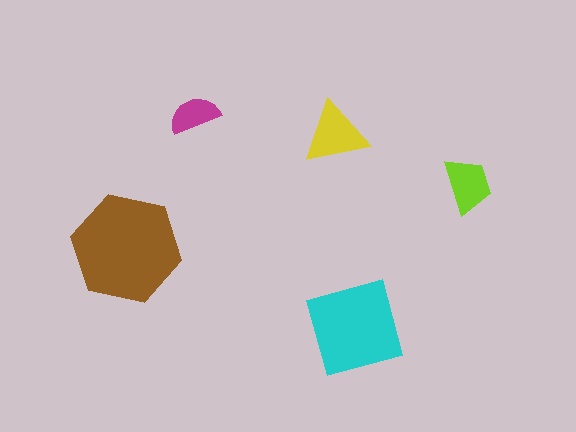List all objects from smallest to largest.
The magenta semicircle, the lime trapezoid, the yellow triangle, the cyan square, the brown hexagon.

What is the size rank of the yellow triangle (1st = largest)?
3rd.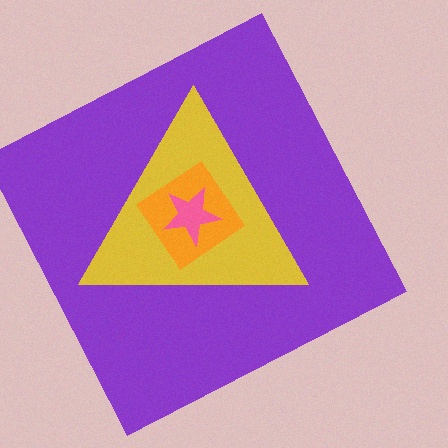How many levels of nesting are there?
4.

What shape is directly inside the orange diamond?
The pink star.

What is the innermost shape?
The pink star.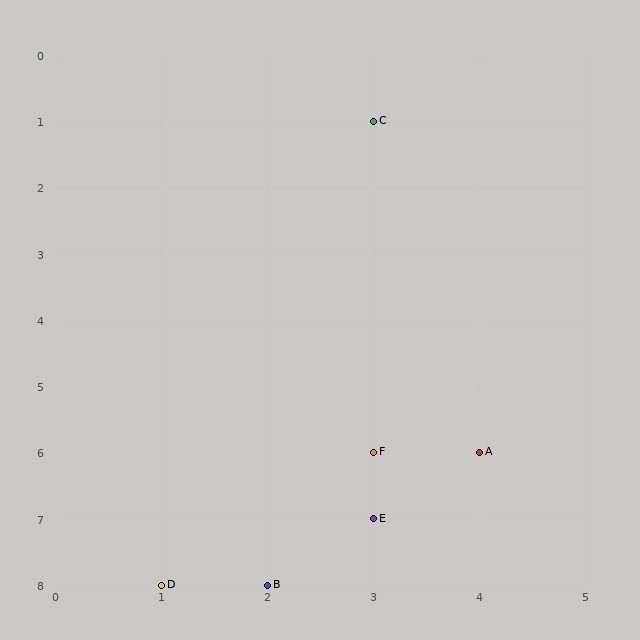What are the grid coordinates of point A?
Point A is at grid coordinates (4, 6).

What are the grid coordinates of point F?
Point F is at grid coordinates (3, 6).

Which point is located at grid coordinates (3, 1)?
Point C is at (3, 1).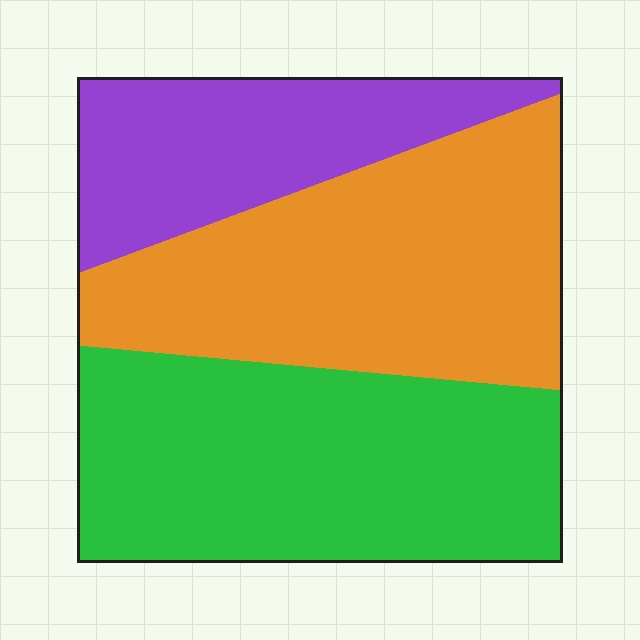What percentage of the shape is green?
Green takes up about two fifths (2/5) of the shape.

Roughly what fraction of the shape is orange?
Orange covers about 40% of the shape.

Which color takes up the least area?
Purple, at roughly 20%.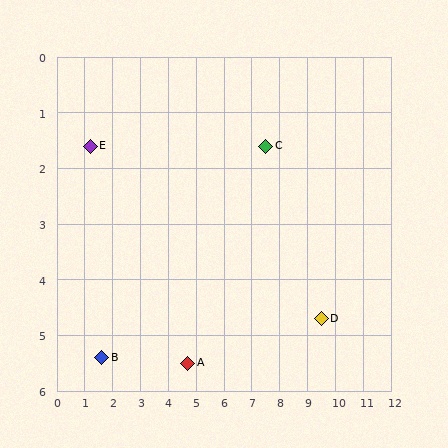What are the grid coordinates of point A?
Point A is at approximately (4.7, 5.5).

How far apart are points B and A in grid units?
Points B and A are about 3.1 grid units apart.